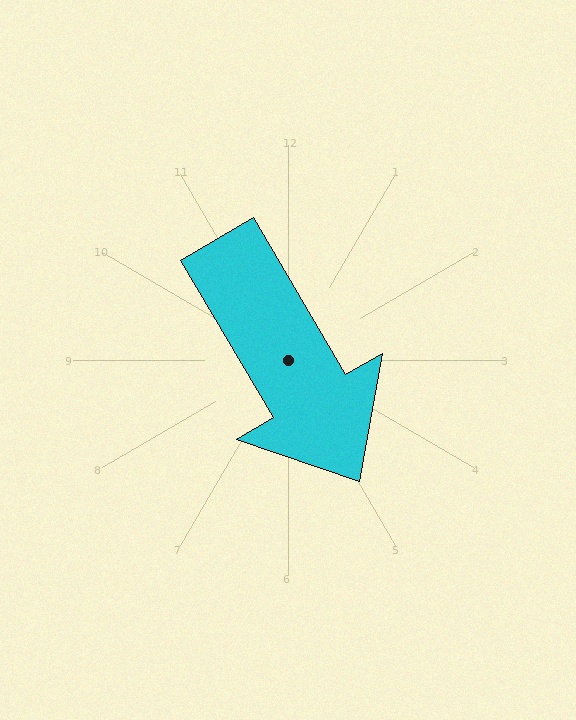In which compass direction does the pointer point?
Southeast.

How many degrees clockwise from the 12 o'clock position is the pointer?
Approximately 150 degrees.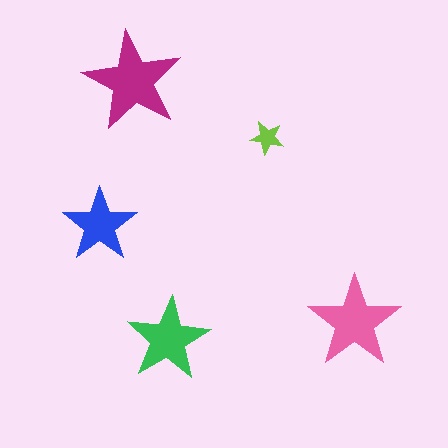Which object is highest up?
The magenta star is topmost.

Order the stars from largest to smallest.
the magenta one, the pink one, the green one, the blue one, the lime one.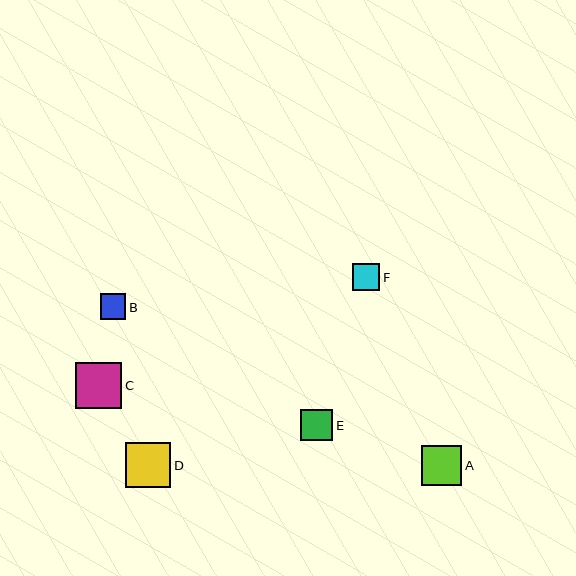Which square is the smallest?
Square B is the smallest with a size of approximately 26 pixels.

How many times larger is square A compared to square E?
Square A is approximately 1.3 times the size of square E.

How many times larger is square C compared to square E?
Square C is approximately 1.4 times the size of square E.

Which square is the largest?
Square C is the largest with a size of approximately 46 pixels.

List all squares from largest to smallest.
From largest to smallest: C, D, A, E, F, B.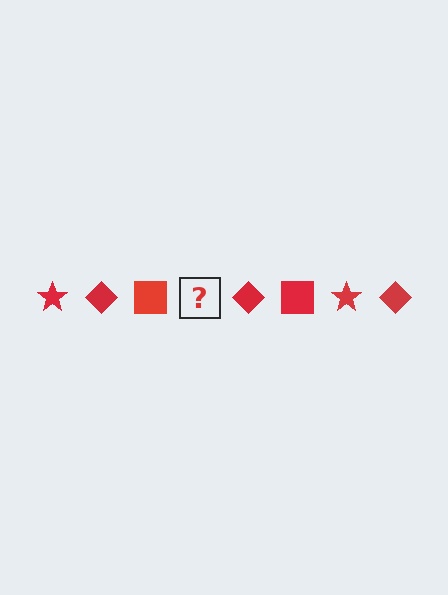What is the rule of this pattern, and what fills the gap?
The rule is that the pattern cycles through star, diamond, square shapes in red. The gap should be filled with a red star.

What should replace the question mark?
The question mark should be replaced with a red star.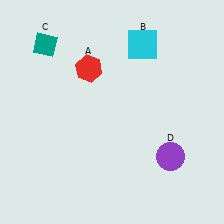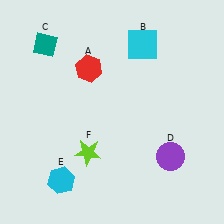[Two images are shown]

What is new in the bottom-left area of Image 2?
A cyan hexagon (E) was added in the bottom-left area of Image 2.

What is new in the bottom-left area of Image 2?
A lime star (F) was added in the bottom-left area of Image 2.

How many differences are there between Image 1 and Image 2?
There are 2 differences between the two images.